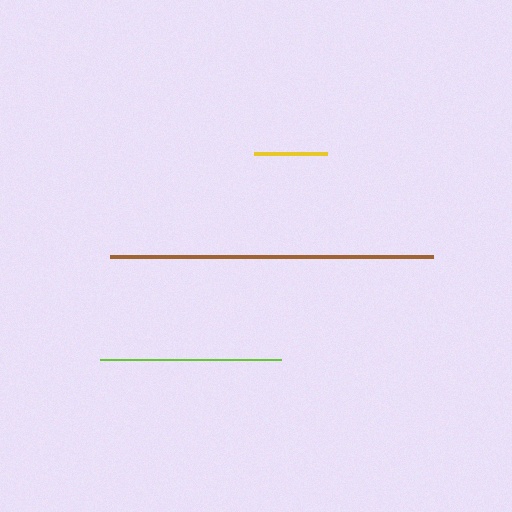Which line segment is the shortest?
The yellow line is the shortest at approximately 73 pixels.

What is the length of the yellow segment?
The yellow segment is approximately 73 pixels long.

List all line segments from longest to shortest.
From longest to shortest: brown, lime, yellow.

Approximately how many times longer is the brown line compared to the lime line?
The brown line is approximately 1.8 times the length of the lime line.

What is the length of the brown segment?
The brown segment is approximately 323 pixels long.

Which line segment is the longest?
The brown line is the longest at approximately 323 pixels.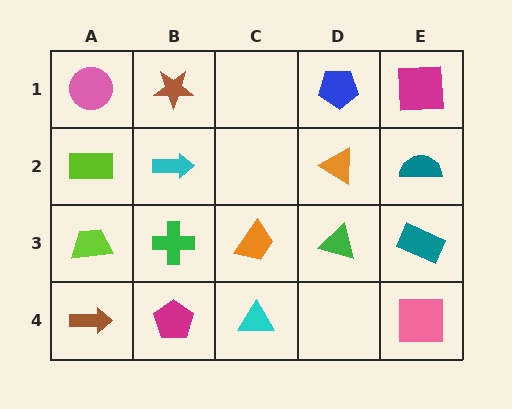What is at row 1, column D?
A blue pentagon.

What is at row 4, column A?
A brown arrow.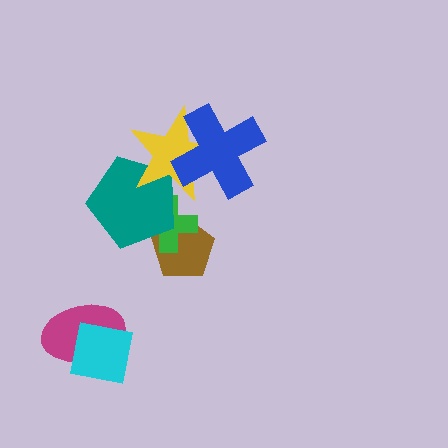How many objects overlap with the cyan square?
1 object overlaps with the cyan square.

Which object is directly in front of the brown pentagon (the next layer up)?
The green cross is directly in front of the brown pentagon.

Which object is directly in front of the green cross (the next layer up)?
The teal pentagon is directly in front of the green cross.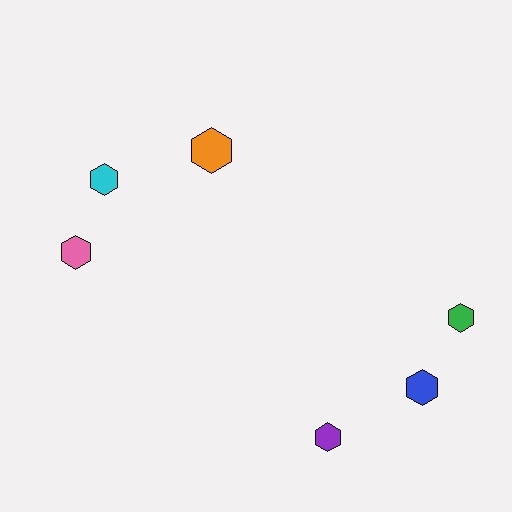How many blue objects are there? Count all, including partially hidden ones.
There is 1 blue object.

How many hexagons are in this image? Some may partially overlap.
There are 6 hexagons.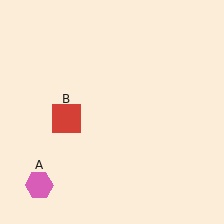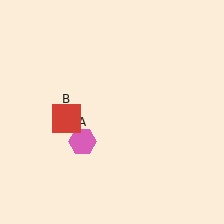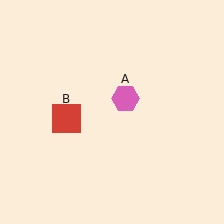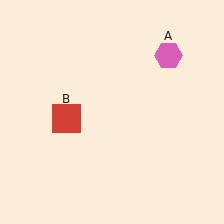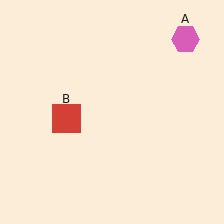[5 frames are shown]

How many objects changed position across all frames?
1 object changed position: pink hexagon (object A).